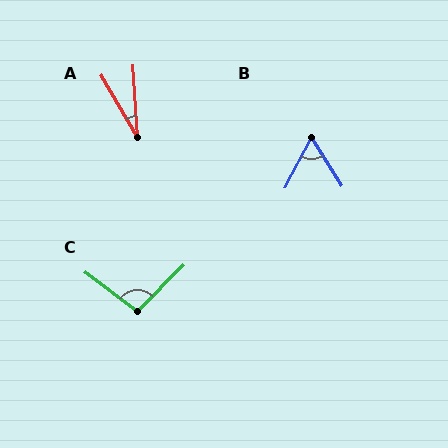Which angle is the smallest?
A, at approximately 27 degrees.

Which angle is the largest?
C, at approximately 98 degrees.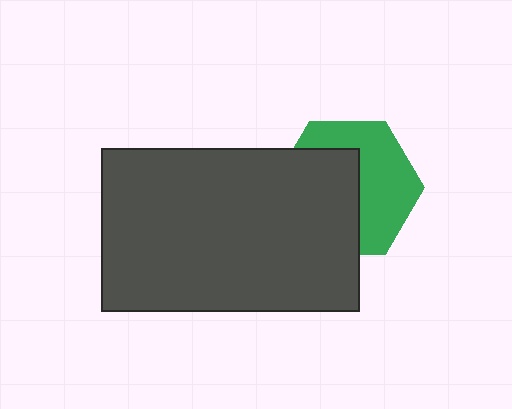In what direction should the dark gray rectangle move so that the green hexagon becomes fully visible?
The dark gray rectangle should move left. That is the shortest direction to clear the overlap and leave the green hexagon fully visible.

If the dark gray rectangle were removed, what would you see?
You would see the complete green hexagon.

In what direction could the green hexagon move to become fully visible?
The green hexagon could move right. That would shift it out from behind the dark gray rectangle entirely.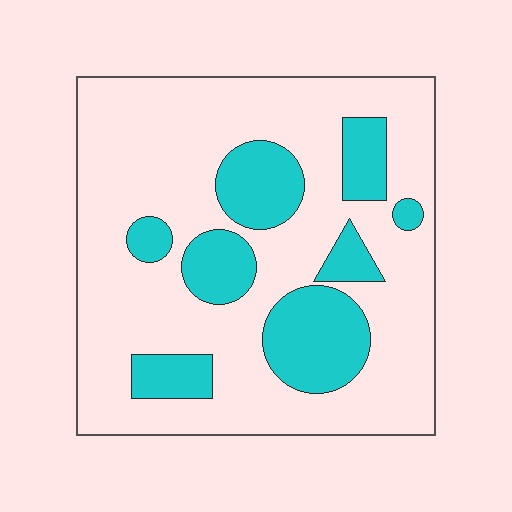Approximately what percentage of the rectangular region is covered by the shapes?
Approximately 25%.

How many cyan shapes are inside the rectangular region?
8.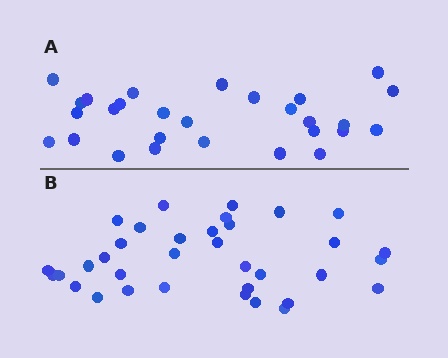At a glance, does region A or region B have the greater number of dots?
Region B (the bottom region) has more dots.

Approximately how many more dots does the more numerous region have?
Region B has roughly 8 or so more dots than region A.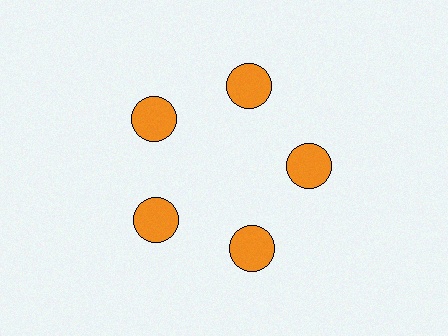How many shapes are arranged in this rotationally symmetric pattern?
There are 5 shapes, arranged in 5 groups of 1.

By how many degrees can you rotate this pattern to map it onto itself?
The pattern maps onto itself every 72 degrees of rotation.